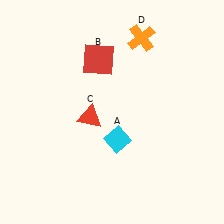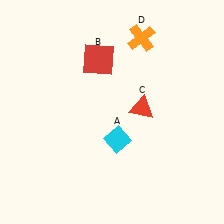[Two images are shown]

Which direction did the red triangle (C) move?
The red triangle (C) moved right.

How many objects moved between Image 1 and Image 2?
1 object moved between the two images.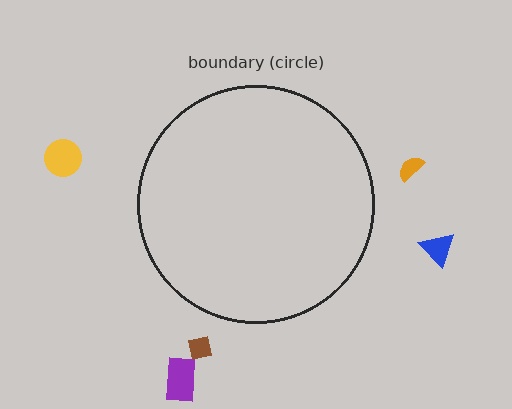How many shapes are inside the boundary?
0 inside, 5 outside.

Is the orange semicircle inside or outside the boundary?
Outside.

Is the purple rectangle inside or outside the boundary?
Outside.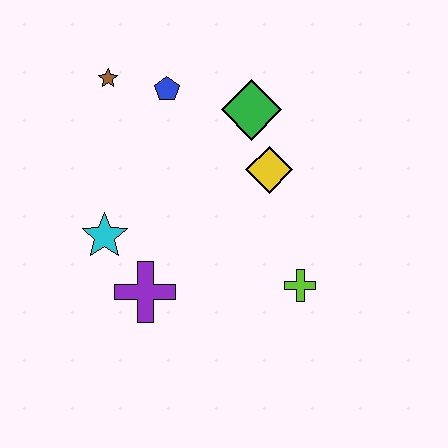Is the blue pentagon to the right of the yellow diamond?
No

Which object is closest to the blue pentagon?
The brown star is closest to the blue pentagon.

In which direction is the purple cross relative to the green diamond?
The purple cross is below the green diamond.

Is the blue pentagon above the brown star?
No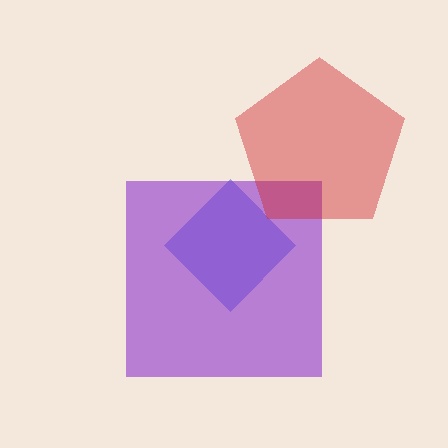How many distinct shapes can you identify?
There are 3 distinct shapes: a blue diamond, a purple square, a red pentagon.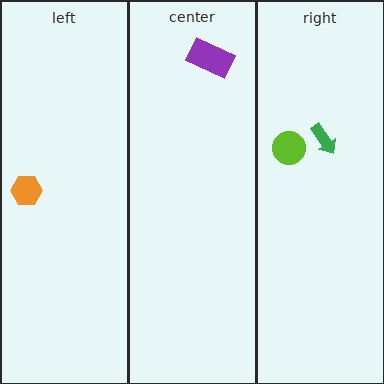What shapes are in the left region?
The orange hexagon.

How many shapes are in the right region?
2.